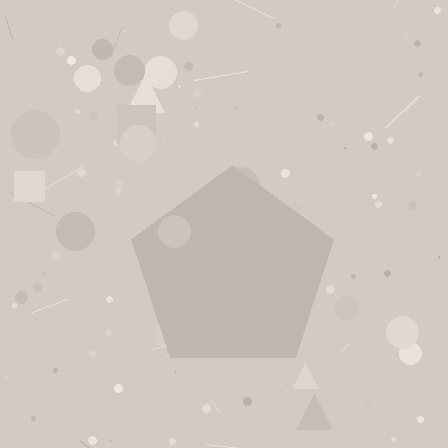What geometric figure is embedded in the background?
A pentagon is embedded in the background.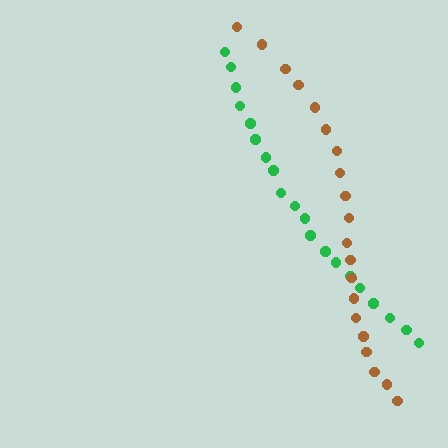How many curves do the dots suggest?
There are 2 distinct paths.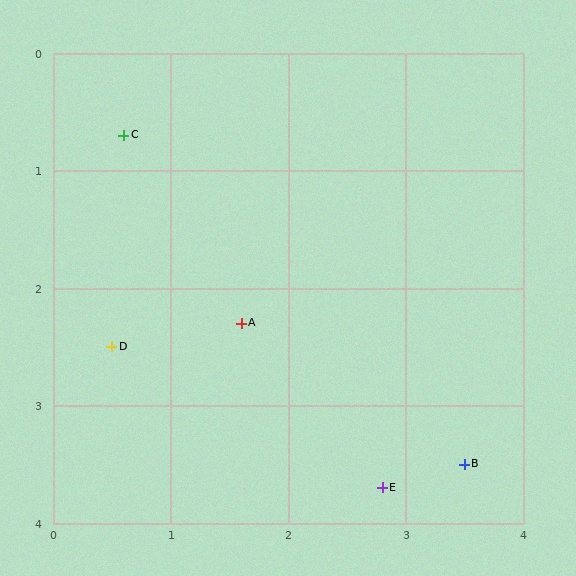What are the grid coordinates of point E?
Point E is at approximately (2.8, 3.7).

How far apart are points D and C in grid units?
Points D and C are about 1.8 grid units apart.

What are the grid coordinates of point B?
Point B is at approximately (3.5, 3.5).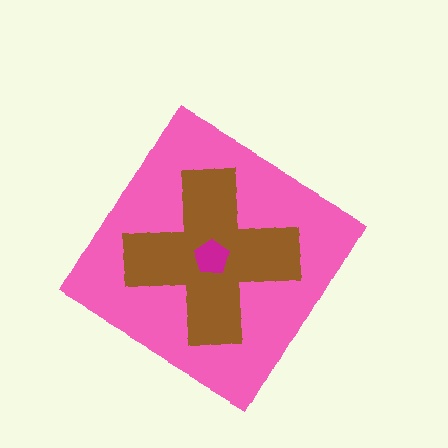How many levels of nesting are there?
3.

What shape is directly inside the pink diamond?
The brown cross.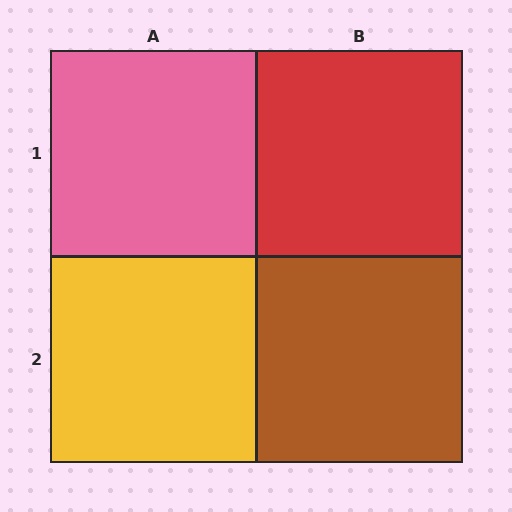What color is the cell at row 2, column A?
Yellow.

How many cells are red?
1 cell is red.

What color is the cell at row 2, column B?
Brown.